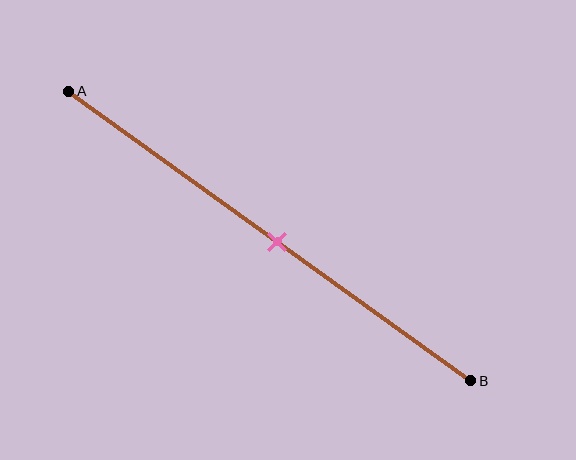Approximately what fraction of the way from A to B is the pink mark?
The pink mark is approximately 50% of the way from A to B.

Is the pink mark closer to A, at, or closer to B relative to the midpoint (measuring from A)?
The pink mark is approximately at the midpoint of segment AB.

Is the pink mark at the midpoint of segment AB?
Yes, the mark is approximately at the midpoint.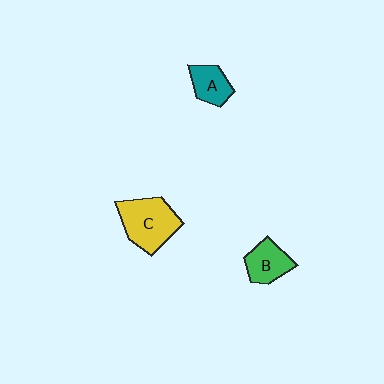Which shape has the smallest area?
Shape A (teal).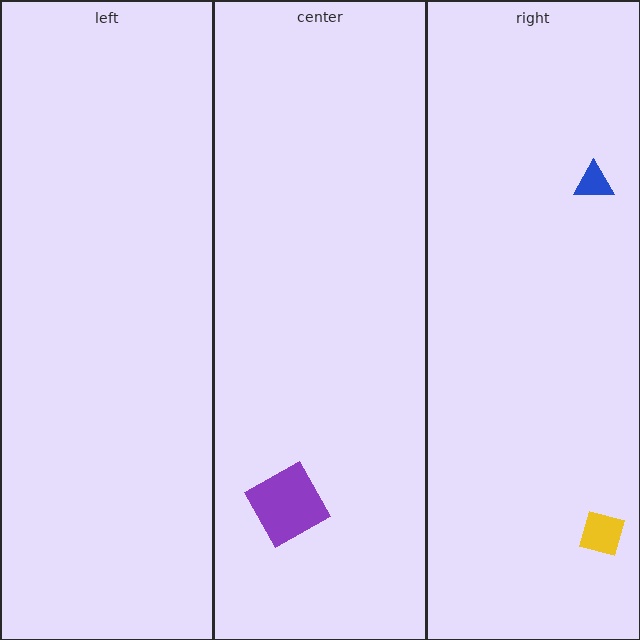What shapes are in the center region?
The purple square.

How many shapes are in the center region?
1.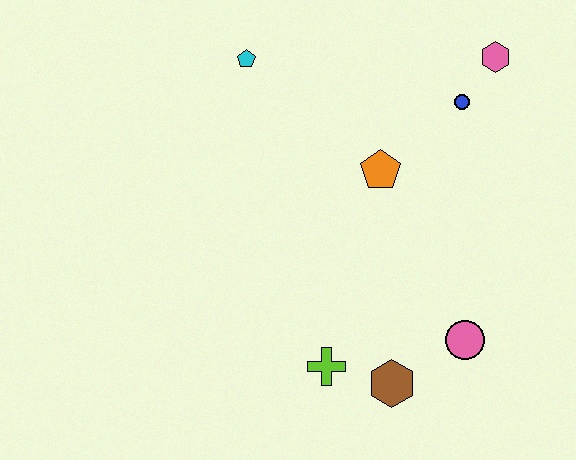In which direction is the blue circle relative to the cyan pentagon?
The blue circle is to the right of the cyan pentagon.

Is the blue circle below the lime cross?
No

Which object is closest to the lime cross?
The brown hexagon is closest to the lime cross.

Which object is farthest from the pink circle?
The cyan pentagon is farthest from the pink circle.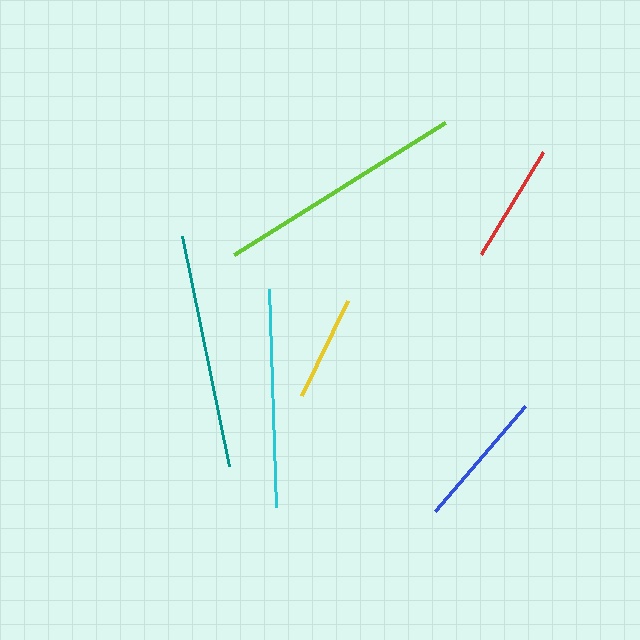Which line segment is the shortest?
The yellow line is the shortest at approximately 106 pixels.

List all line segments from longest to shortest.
From longest to shortest: lime, teal, cyan, blue, red, yellow.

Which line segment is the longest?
The lime line is the longest at approximately 249 pixels.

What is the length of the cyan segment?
The cyan segment is approximately 219 pixels long.